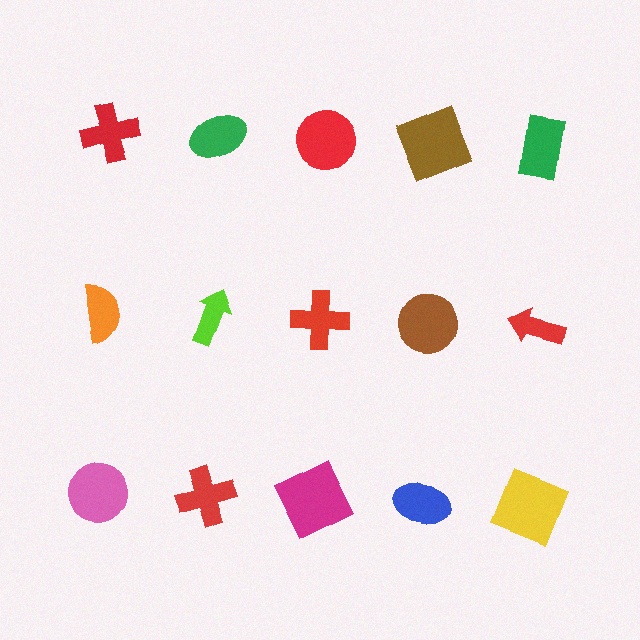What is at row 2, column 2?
A lime arrow.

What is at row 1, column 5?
A green rectangle.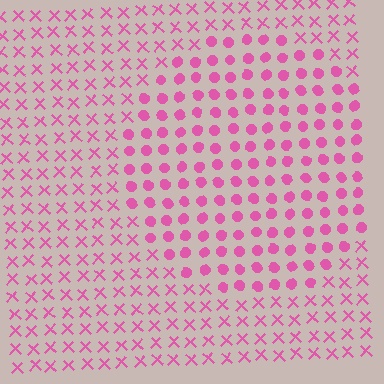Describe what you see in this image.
The image is filled with small pink elements arranged in a uniform grid. A circle-shaped region contains circles, while the surrounding area contains X marks. The boundary is defined purely by the change in element shape.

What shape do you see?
I see a circle.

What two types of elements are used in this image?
The image uses circles inside the circle region and X marks outside it.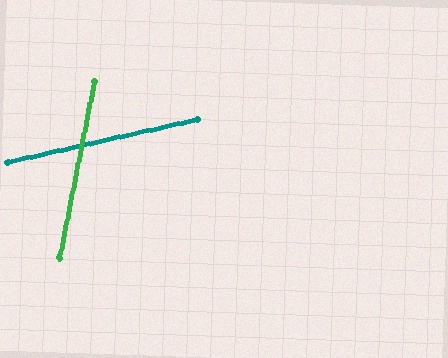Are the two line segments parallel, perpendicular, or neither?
Neither parallel nor perpendicular — they differ by about 66°.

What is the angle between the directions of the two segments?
Approximately 66 degrees.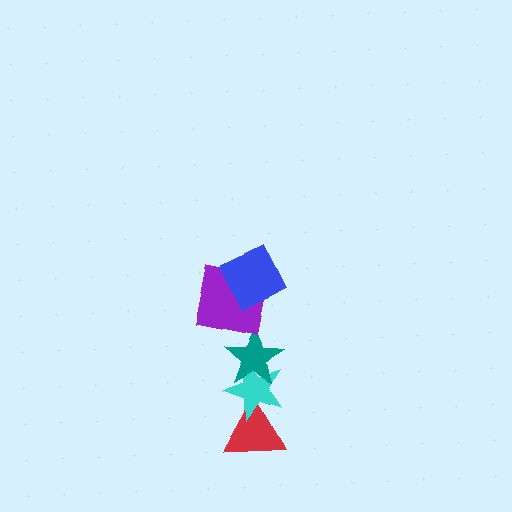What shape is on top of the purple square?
The blue square is on top of the purple square.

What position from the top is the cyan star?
The cyan star is 4th from the top.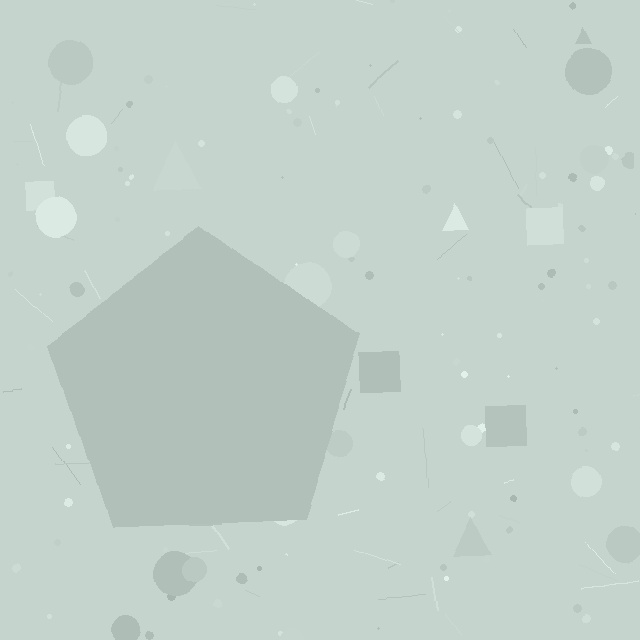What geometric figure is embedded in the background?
A pentagon is embedded in the background.